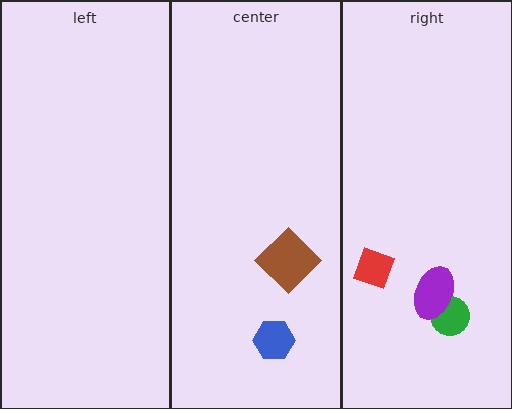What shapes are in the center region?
The blue hexagon, the brown diamond.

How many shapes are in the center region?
2.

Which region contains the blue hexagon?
The center region.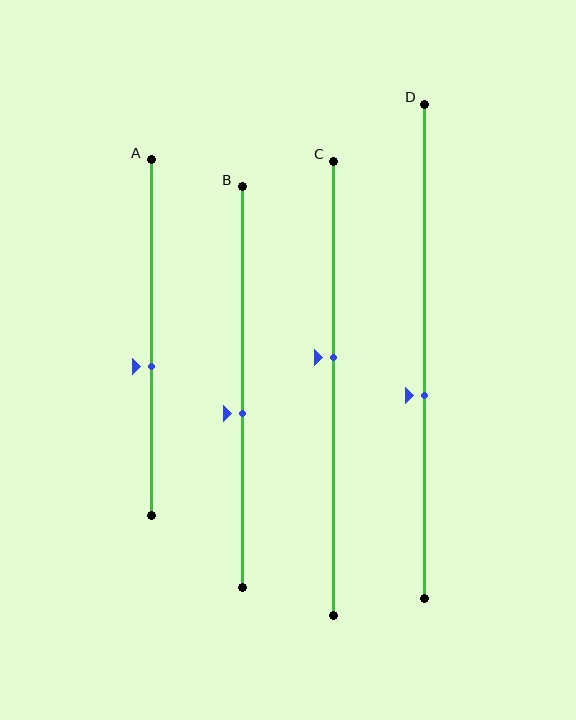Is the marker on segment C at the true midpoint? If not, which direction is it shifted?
No, the marker on segment C is shifted upward by about 7% of the segment length.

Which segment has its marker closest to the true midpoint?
Segment B has its marker closest to the true midpoint.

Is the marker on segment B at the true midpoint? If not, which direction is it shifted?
No, the marker on segment B is shifted downward by about 7% of the segment length.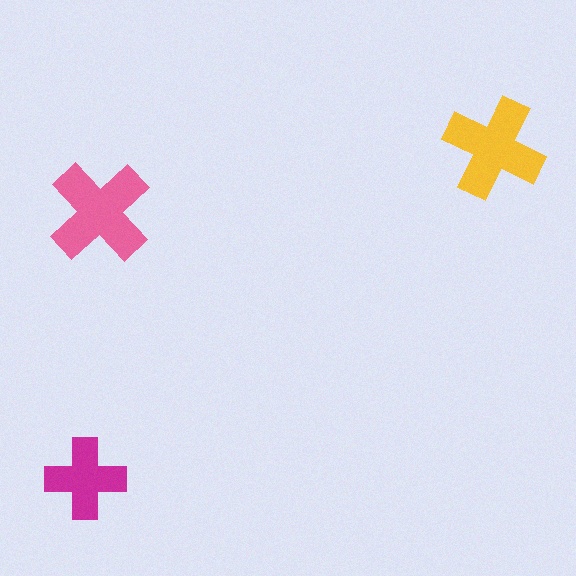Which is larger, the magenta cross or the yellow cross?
The yellow one.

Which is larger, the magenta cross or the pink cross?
The pink one.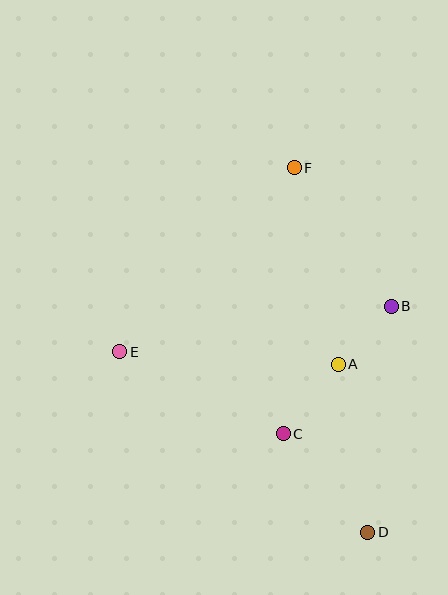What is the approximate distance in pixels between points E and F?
The distance between E and F is approximately 253 pixels.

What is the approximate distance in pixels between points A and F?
The distance between A and F is approximately 201 pixels.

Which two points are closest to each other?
Points A and B are closest to each other.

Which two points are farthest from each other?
Points D and F are farthest from each other.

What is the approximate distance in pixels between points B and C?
The distance between B and C is approximately 167 pixels.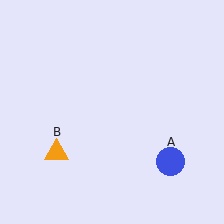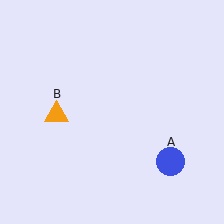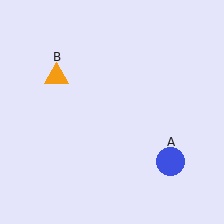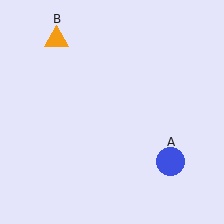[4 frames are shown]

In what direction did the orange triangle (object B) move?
The orange triangle (object B) moved up.